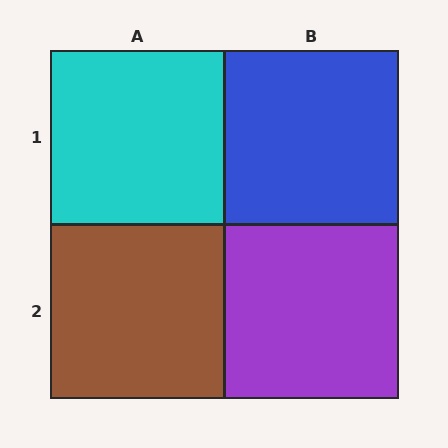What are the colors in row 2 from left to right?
Brown, purple.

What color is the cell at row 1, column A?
Cyan.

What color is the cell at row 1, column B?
Blue.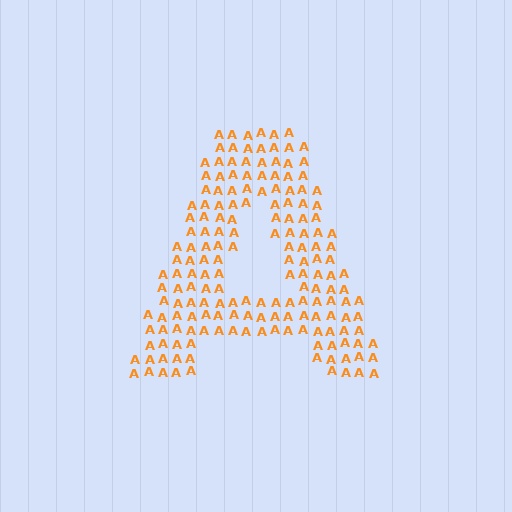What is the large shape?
The large shape is the letter A.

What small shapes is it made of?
It is made of small letter A's.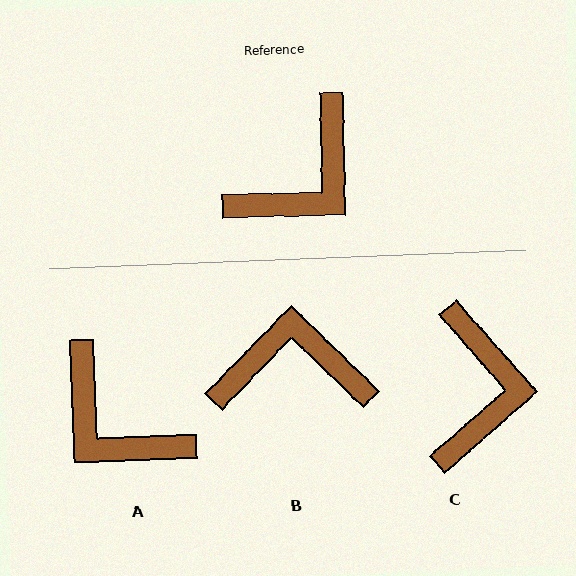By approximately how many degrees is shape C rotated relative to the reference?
Approximately 40 degrees counter-clockwise.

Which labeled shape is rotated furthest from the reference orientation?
B, about 135 degrees away.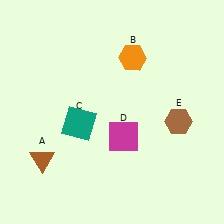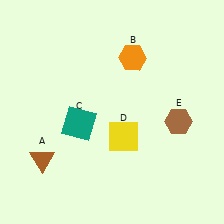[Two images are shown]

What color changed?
The square (D) changed from magenta in Image 1 to yellow in Image 2.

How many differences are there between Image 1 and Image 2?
There is 1 difference between the two images.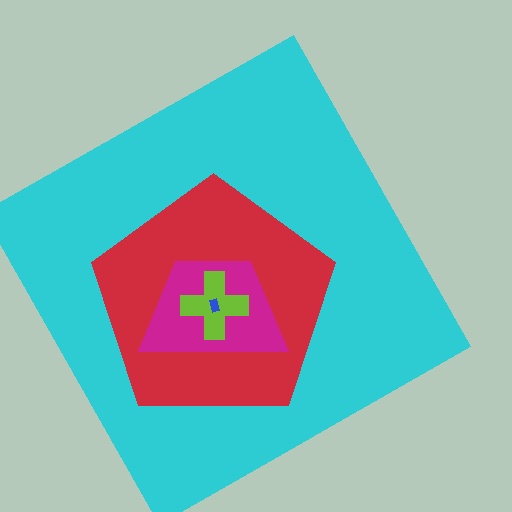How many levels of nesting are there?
5.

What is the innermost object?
The blue rectangle.